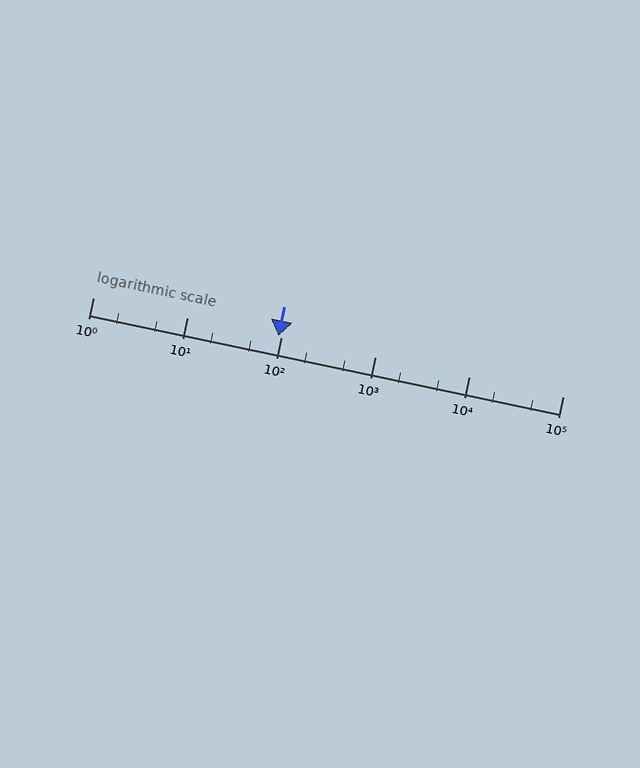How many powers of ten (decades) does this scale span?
The scale spans 5 decades, from 1 to 100000.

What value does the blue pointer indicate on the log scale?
The pointer indicates approximately 95.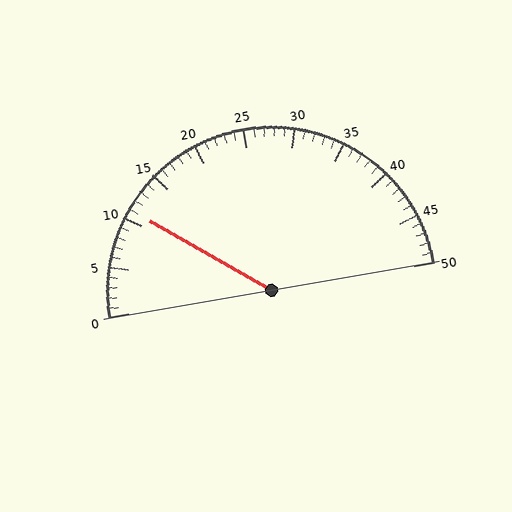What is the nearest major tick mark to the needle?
The nearest major tick mark is 10.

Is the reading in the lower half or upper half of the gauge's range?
The reading is in the lower half of the range (0 to 50).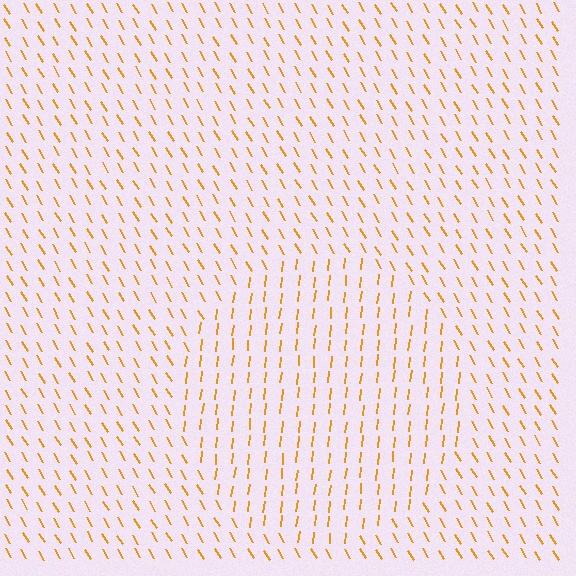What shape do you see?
I see a circle.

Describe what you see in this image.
The image is filled with small orange line segments. A circle region in the image has lines oriented differently from the surrounding lines, creating a visible texture boundary.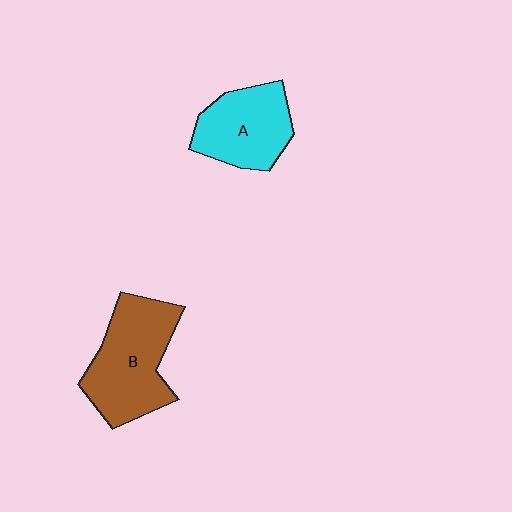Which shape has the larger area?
Shape B (brown).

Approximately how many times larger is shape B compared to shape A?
Approximately 1.3 times.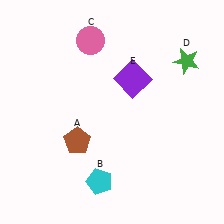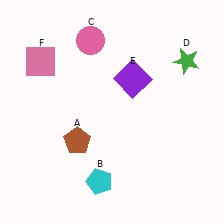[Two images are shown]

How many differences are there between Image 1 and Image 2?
There is 1 difference between the two images.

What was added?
A pink square (F) was added in Image 2.